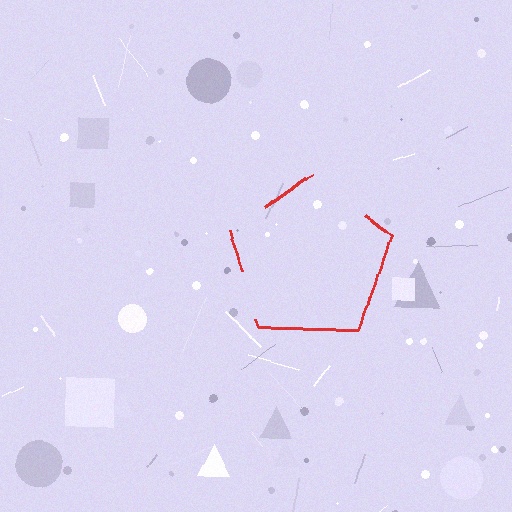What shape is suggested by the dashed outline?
The dashed outline suggests a pentagon.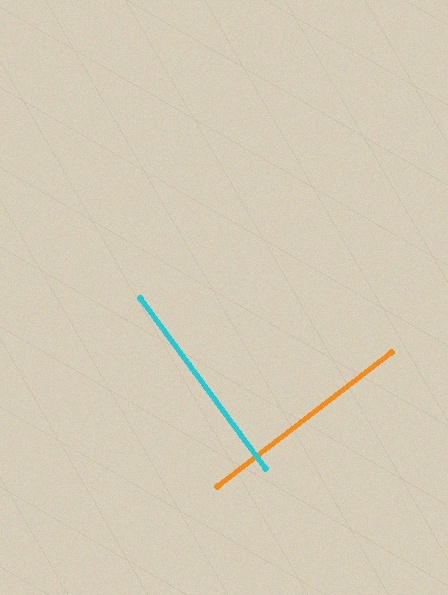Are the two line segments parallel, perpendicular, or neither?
Perpendicular — they meet at approximately 89°.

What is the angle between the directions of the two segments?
Approximately 89 degrees.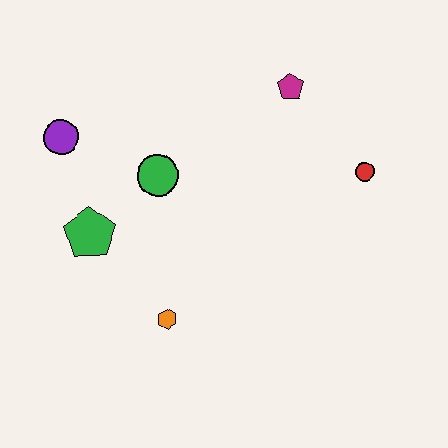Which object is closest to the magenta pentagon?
The red circle is closest to the magenta pentagon.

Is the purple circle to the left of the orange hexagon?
Yes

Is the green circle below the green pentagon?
No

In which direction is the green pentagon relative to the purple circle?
The green pentagon is below the purple circle.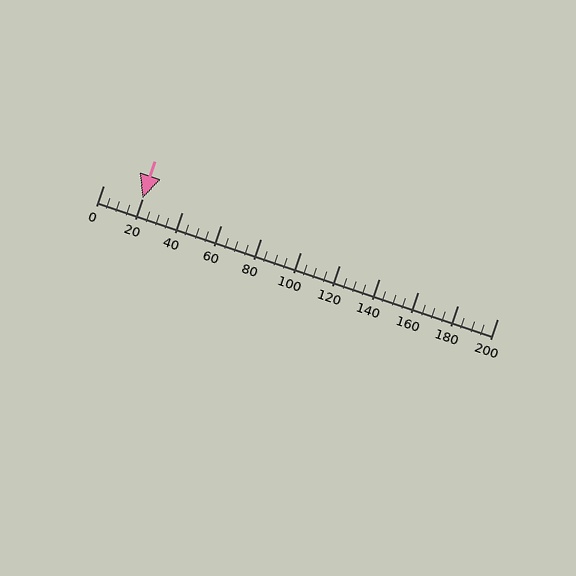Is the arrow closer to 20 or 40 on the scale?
The arrow is closer to 20.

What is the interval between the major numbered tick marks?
The major tick marks are spaced 20 units apart.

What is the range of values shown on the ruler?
The ruler shows values from 0 to 200.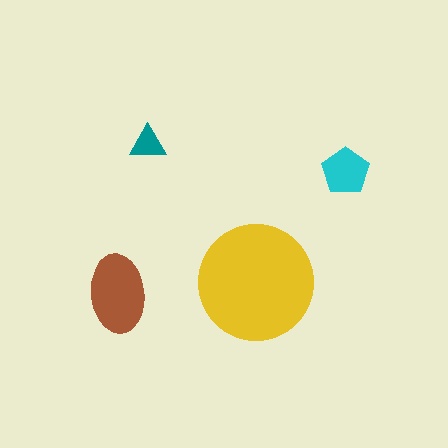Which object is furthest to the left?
The brown ellipse is leftmost.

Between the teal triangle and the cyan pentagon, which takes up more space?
The cyan pentagon.